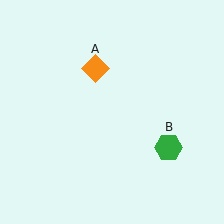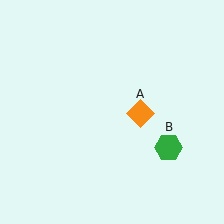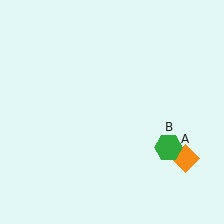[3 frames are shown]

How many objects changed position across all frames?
1 object changed position: orange diamond (object A).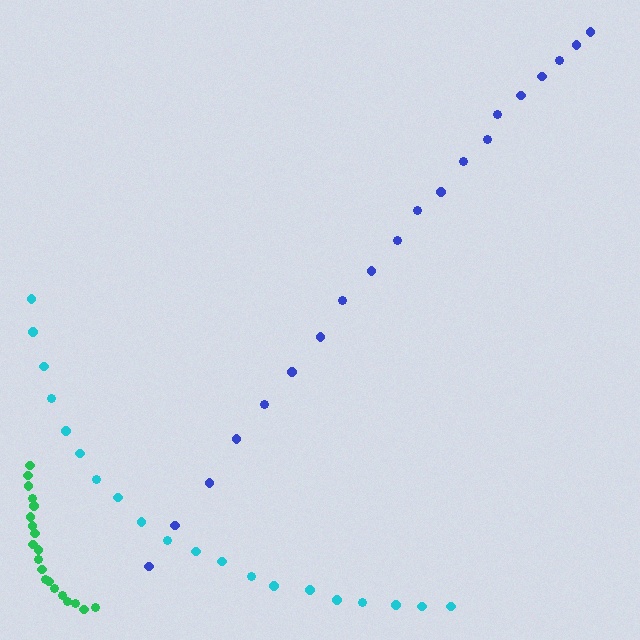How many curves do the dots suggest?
There are 3 distinct paths.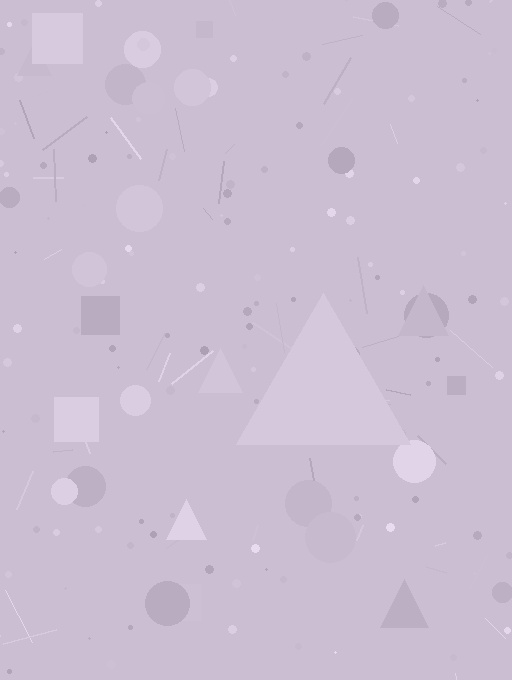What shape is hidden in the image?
A triangle is hidden in the image.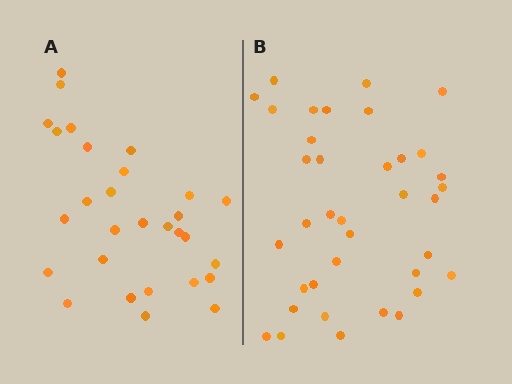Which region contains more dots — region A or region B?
Region B (the right region) has more dots.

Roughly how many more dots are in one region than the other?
Region B has roughly 8 or so more dots than region A.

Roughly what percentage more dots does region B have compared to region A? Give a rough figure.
About 30% more.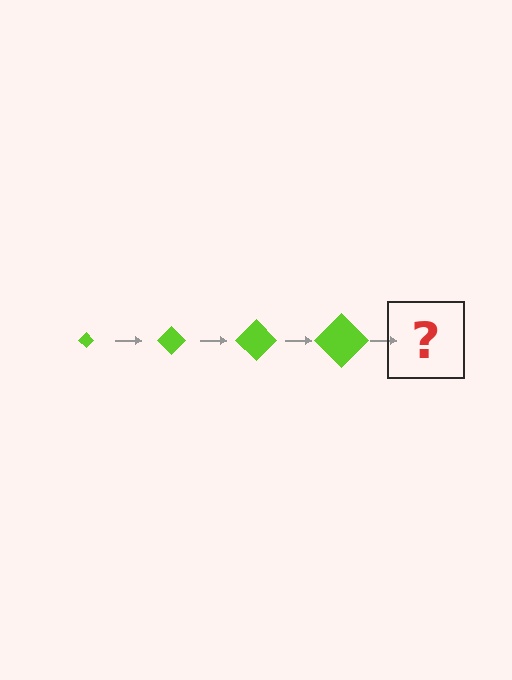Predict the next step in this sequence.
The next step is a lime diamond, larger than the previous one.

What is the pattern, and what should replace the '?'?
The pattern is that the diamond gets progressively larger each step. The '?' should be a lime diamond, larger than the previous one.